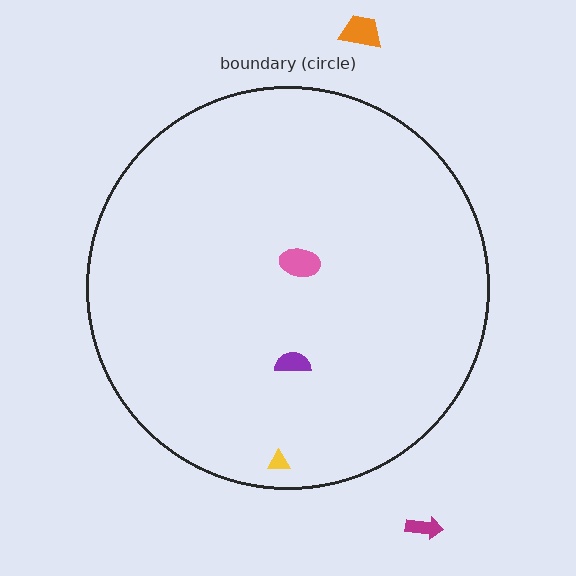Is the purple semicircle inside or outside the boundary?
Inside.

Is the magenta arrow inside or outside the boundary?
Outside.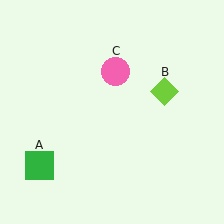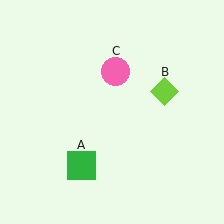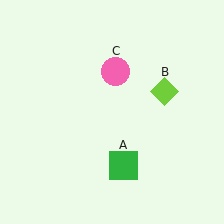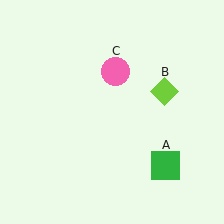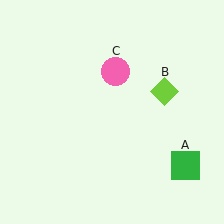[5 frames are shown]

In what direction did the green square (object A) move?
The green square (object A) moved right.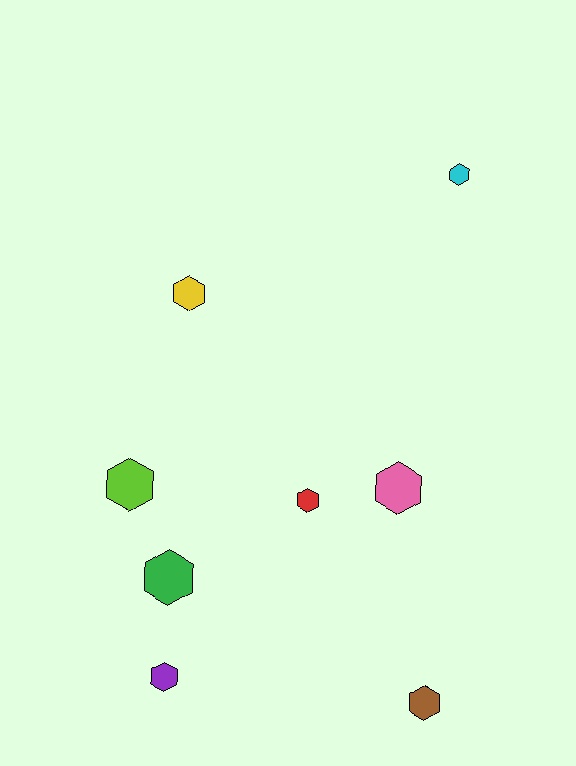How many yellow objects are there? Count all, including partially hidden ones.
There is 1 yellow object.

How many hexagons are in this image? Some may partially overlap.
There are 8 hexagons.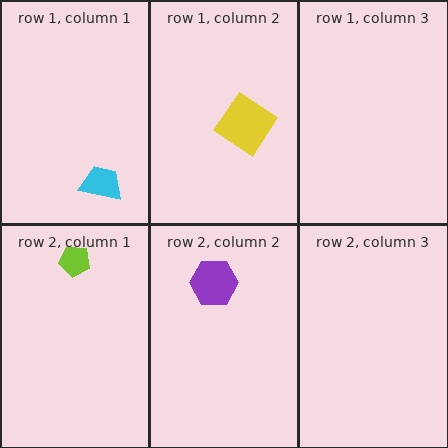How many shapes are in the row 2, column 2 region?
1.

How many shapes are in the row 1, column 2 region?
1.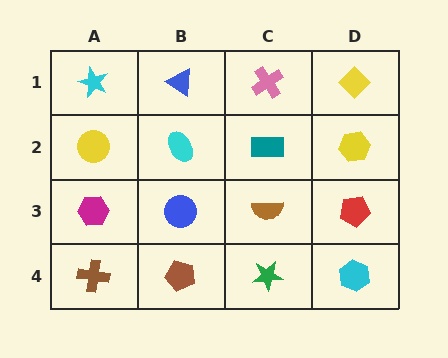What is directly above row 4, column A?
A magenta hexagon.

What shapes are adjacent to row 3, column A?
A yellow circle (row 2, column A), a brown cross (row 4, column A), a blue circle (row 3, column B).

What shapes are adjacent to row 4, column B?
A blue circle (row 3, column B), a brown cross (row 4, column A), a green star (row 4, column C).